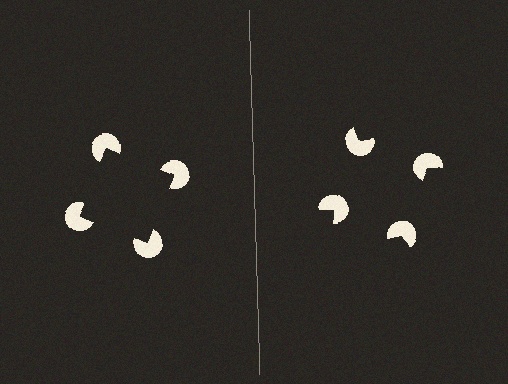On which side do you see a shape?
An illusory square appears on the left side. On the right side the wedge cuts are rotated, so no coherent shape forms.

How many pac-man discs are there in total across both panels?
8 — 4 on each side.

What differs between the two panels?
The pac-man discs are positioned identically on both sides; only the wedge orientations differ. On the left they align to a square; on the right they are misaligned.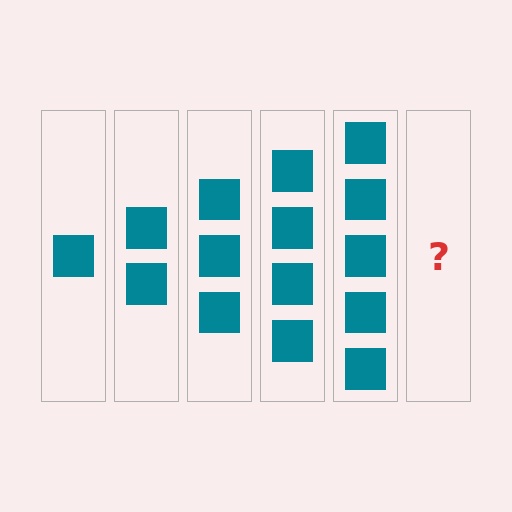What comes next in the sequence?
The next element should be 6 squares.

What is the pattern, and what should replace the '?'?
The pattern is that each step adds one more square. The '?' should be 6 squares.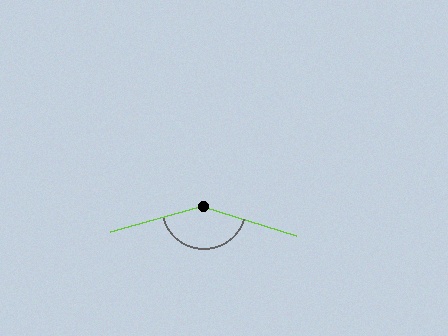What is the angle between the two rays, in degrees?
Approximately 148 degrees.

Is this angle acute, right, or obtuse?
It is obtuse.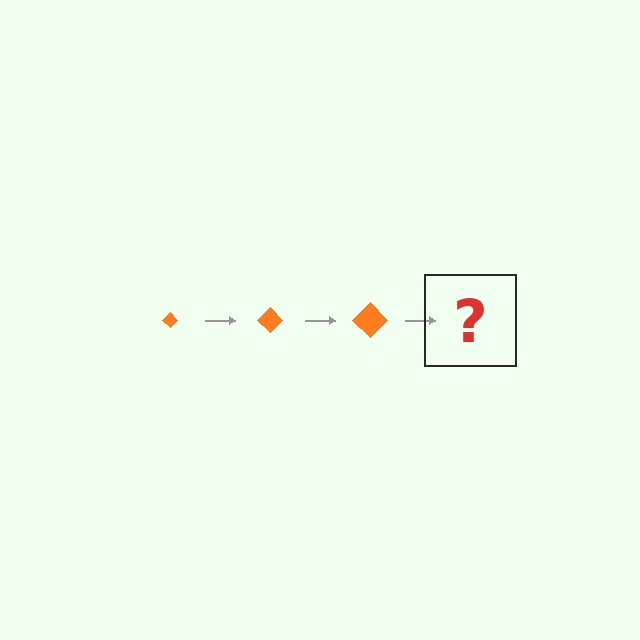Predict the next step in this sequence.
The next step is an orange diamond, larger than the previous one.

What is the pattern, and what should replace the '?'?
The pattern is that the diamond gets progressively larger each step. The '?' should be an orange diamond, larger than the previous one.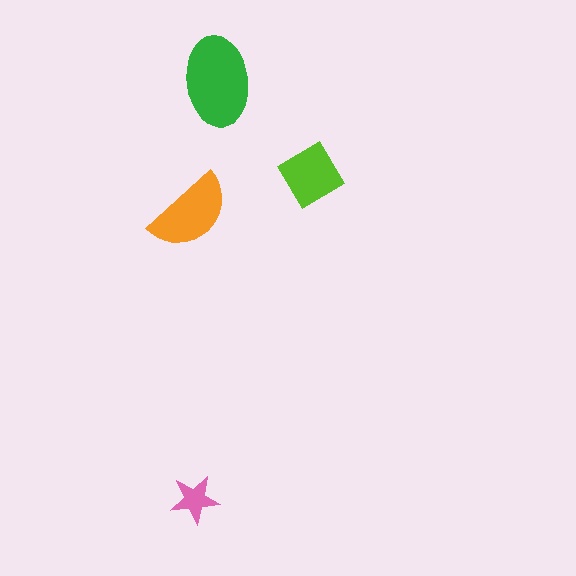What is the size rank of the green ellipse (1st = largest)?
1st.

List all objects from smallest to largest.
The pink star, the lime diamond, the orange semicircle, the green ellipse.